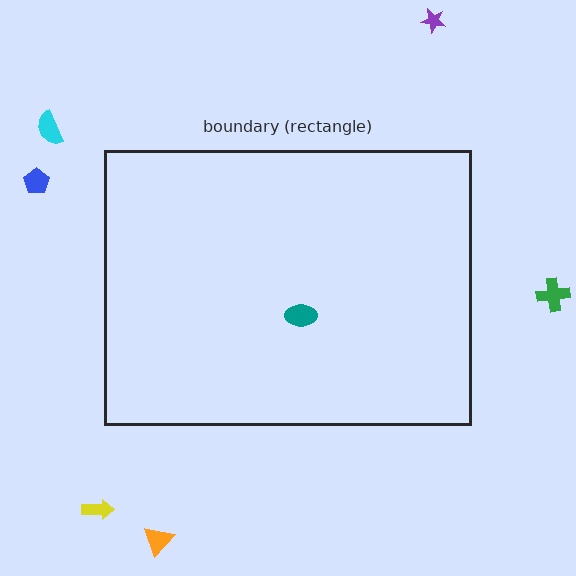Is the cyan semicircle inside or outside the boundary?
Outside.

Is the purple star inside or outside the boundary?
Outside.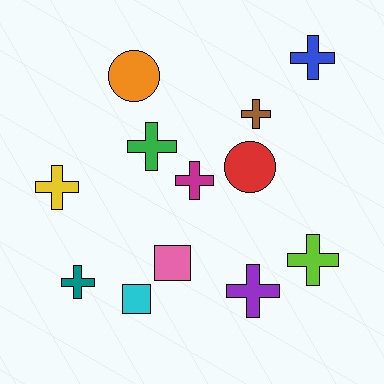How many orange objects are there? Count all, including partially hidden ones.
There is 1 orange object.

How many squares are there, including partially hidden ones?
There are 2 squares.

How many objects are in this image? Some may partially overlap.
There are 12 objects.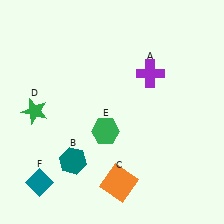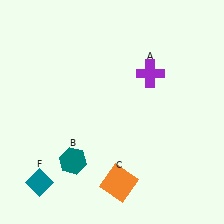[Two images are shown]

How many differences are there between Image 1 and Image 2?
There are 2 differences between the two images.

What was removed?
The green hexagon (E), the green star (D) were removed in Image 2.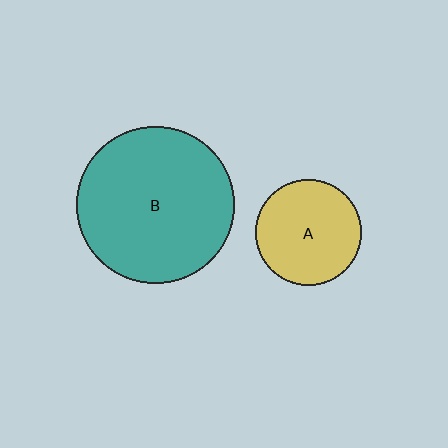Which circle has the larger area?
Circle B (teal).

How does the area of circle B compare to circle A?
Approximately 2.2 times.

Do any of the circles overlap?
No, none of the circles overlap.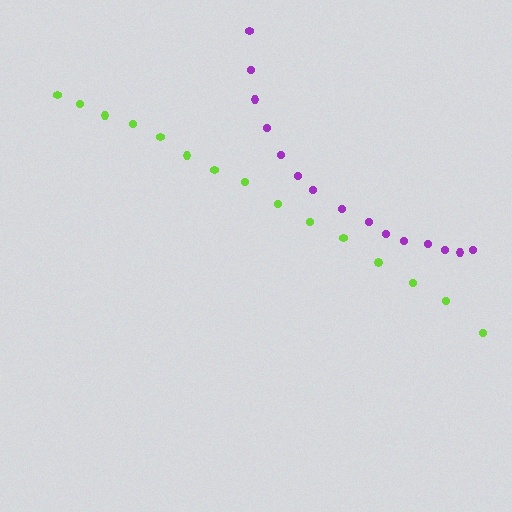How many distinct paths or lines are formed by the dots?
There are 2 distinct paths.